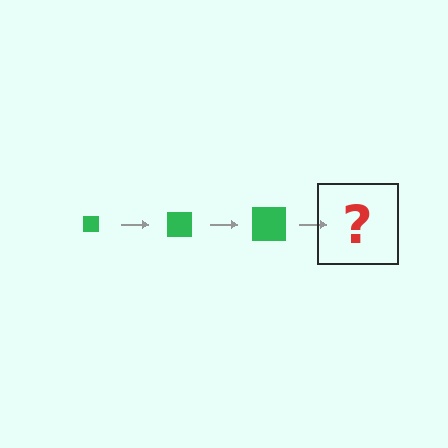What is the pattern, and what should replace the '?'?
The pattern is that the square gets progressively larger each step. The '?' should be a green square, larger than the previous one.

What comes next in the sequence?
The next element should be a green square, larger than the previous one.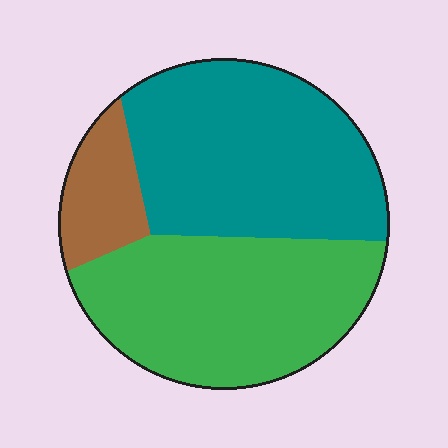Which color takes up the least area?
Brown, at roughly 10%.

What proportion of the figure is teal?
Teal covers 45% of the figure.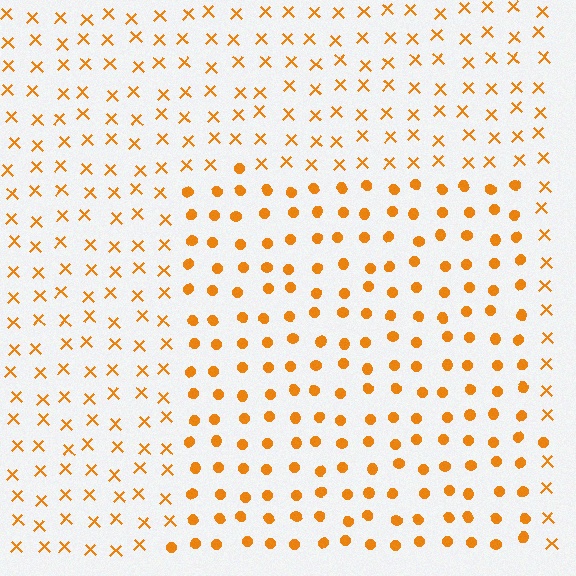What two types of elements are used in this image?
The image uses circles inside the rectangle region and X marks outside it.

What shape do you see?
I see a rectangle.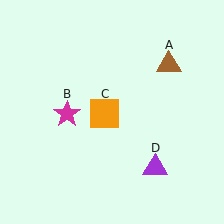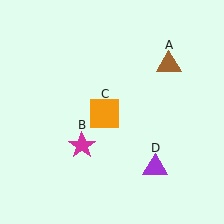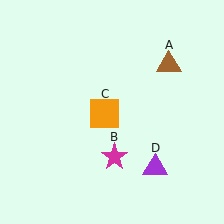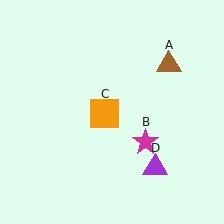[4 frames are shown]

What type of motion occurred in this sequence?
The magenta star (object B) rotated counterclockwise around the center of the scene.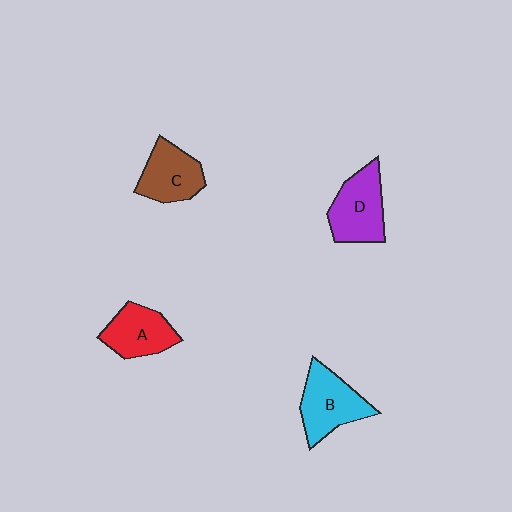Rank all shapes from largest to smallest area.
From largest to smallest: B (cyan), D (purple), C (brown), A (red).